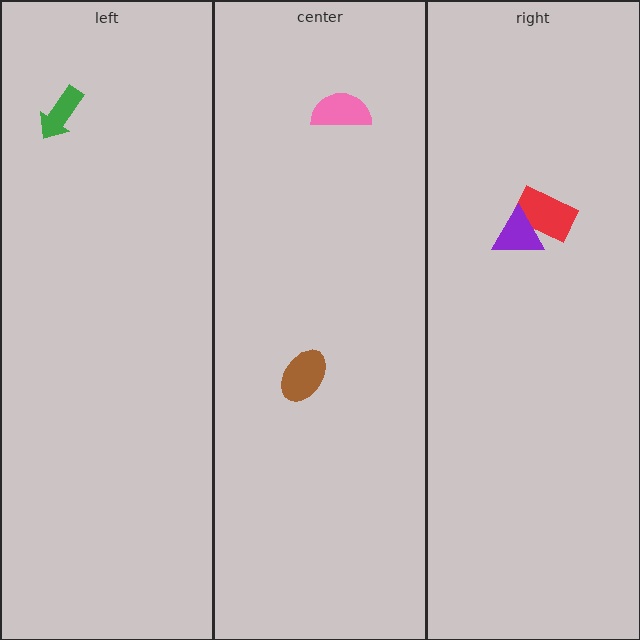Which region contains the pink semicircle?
The center region.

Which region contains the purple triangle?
The right region.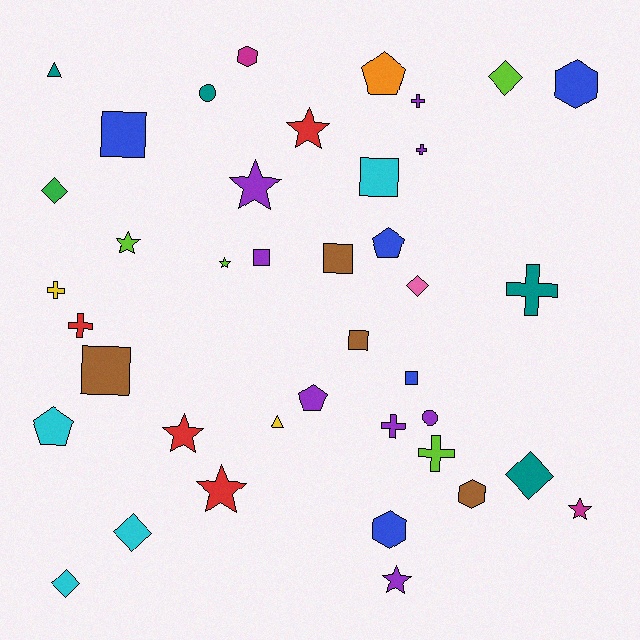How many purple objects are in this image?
There are 8 purple objects.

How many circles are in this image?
There are 2 circles.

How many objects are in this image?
There are 40 objects.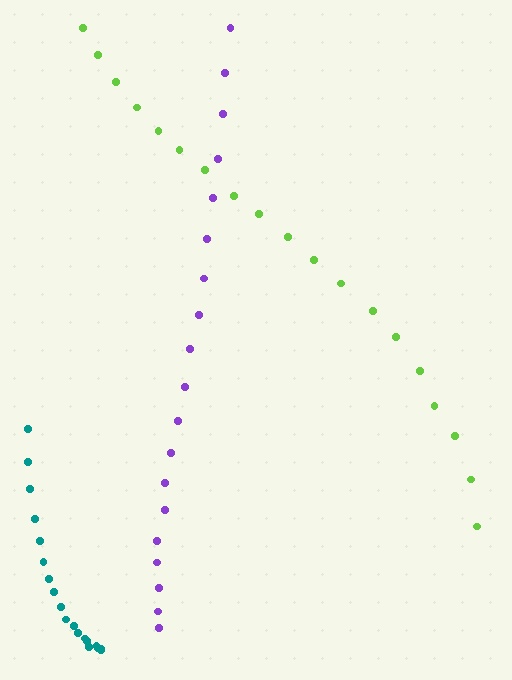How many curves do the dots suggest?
There are 3 distinct paths.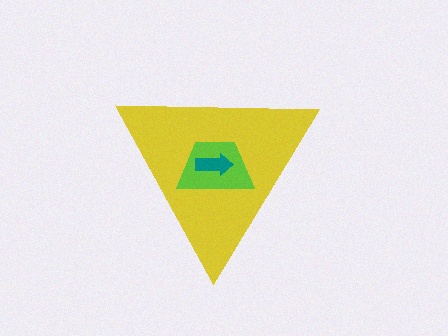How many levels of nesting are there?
3.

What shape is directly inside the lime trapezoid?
The teal arrow.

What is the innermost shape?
The teal arrow.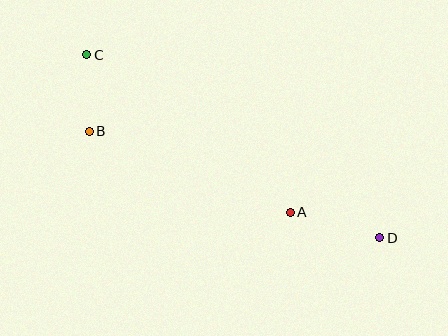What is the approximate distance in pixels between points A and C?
The distance between A and C is approximately 258 pixels.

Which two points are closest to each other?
Points B and C are closest to each other.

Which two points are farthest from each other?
Points C and D are farthest from each other.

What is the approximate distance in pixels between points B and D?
The distance between B and D is approximately 309 pixels.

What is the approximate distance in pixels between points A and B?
The distance between A and B is approximately 217 pixels.